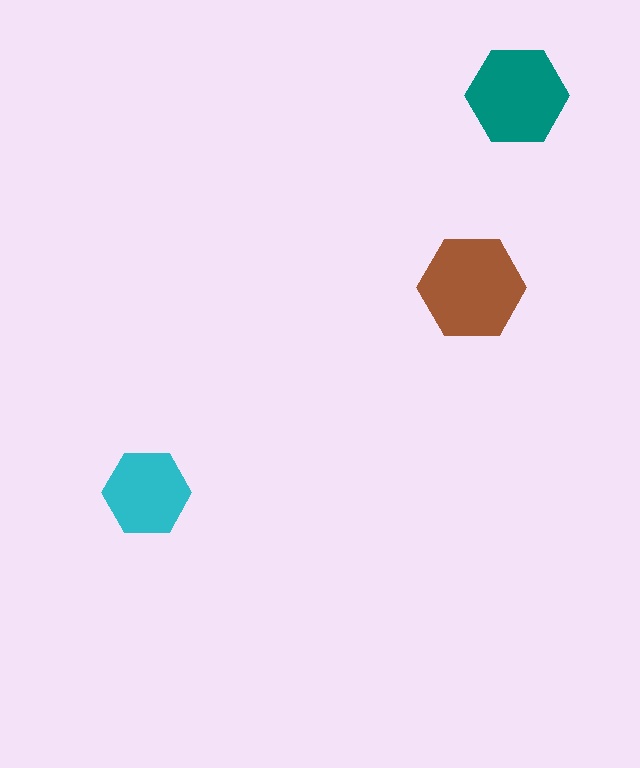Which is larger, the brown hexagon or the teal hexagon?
The brown one.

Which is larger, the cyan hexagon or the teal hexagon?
The teal one.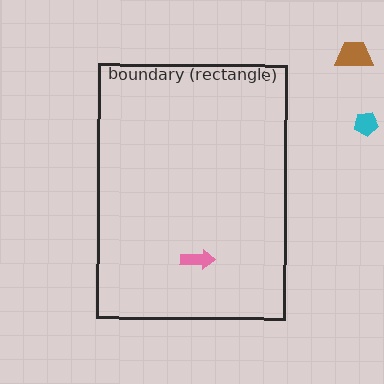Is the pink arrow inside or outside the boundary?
Inside.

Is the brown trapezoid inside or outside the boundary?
Outside.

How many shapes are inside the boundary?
1 inside, 2 outside.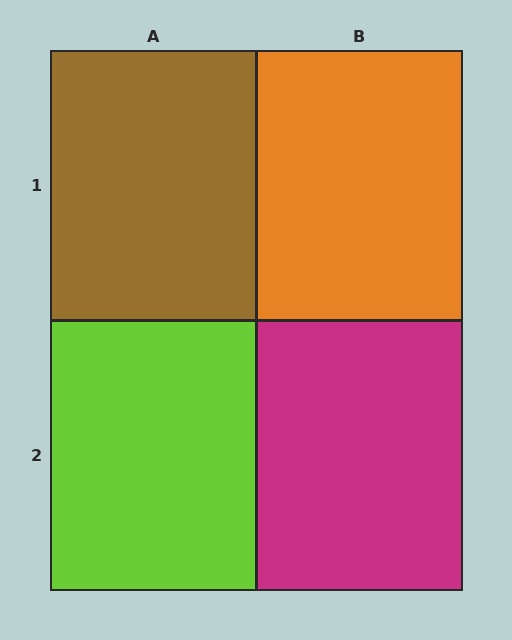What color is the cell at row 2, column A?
Lime.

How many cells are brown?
1 cell is brown.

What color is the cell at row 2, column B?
Magenta.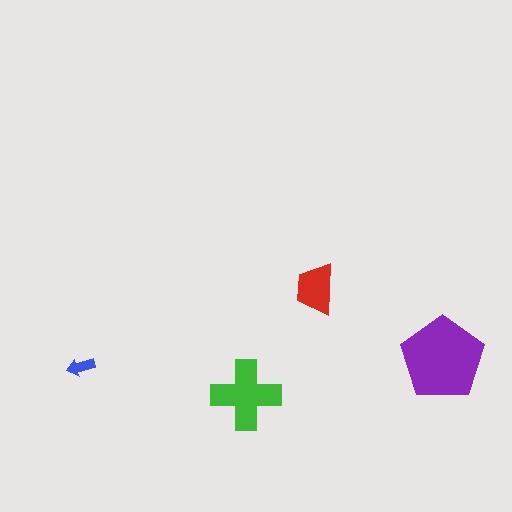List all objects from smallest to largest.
The blue arrow, the red trapezoid, the green cross, the purple pentagon.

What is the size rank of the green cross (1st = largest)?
2nd.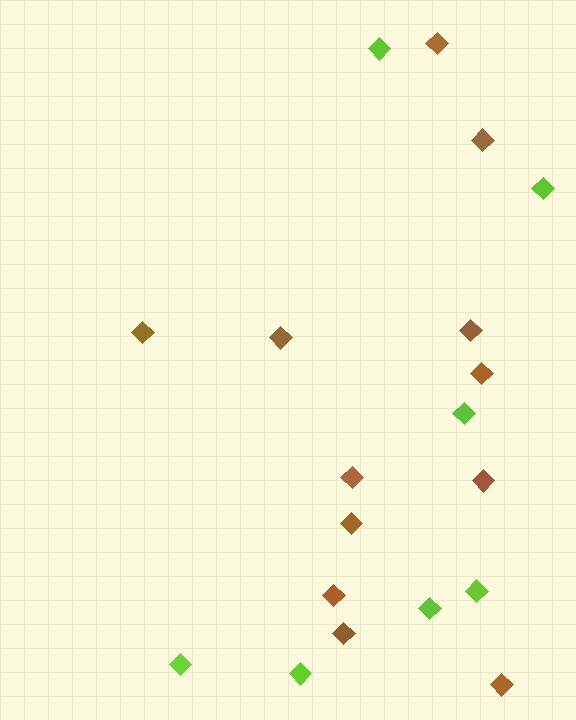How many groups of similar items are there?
There are 2 groups: one group of brown diamonds (12) and one group of lime diamonds (7).